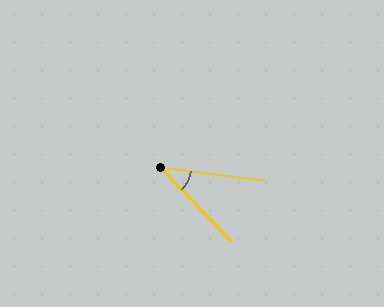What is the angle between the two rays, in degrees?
Approximately 39 degrees.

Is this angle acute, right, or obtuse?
It is acute.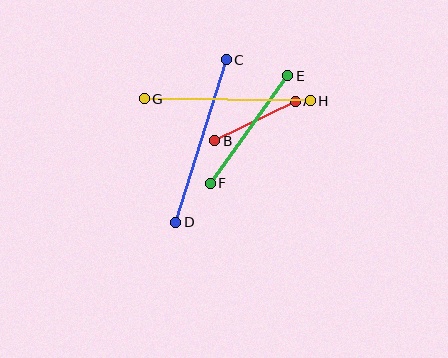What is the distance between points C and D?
The distance is approximately 170 pixels.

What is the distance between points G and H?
The distance is approximately 166 pixels.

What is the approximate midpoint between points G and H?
The midpoint is at approximately (227, 100) pixels.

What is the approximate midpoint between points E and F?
The midpoint is at approximately (249, 129) pixels.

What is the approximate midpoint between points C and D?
The midpoint is at approximately (201, 141) pixels.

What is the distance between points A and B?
The distance is approximately 90 pixels.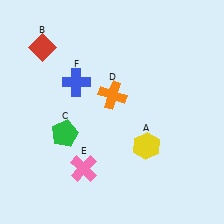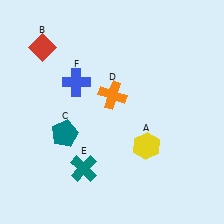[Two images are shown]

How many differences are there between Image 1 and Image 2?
There are 2 differences between the two images.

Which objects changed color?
C changed from green to teal. E changed from pink to teal.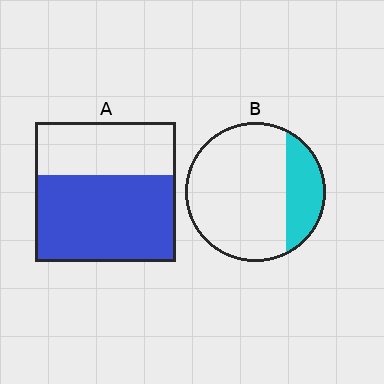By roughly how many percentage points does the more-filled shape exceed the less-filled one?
By roughly 40 percentage points (A over B).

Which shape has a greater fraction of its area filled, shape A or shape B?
Shape A.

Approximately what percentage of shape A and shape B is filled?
A is approximately 60% and B is approximately 25%.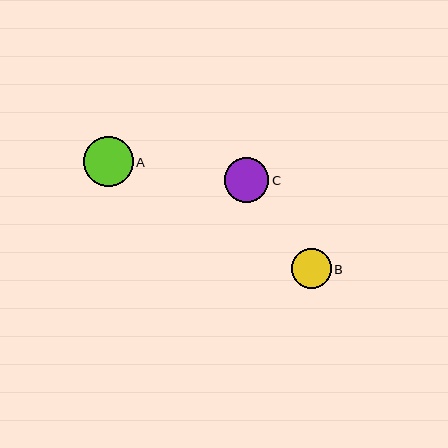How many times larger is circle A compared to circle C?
Circle A is approximately 1.1 times the size of circle C.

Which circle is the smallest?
Circle B is the smallest with a size of approximately 40 pixels.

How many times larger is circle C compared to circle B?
Circle C is approximately 1.1 times the size of circle B.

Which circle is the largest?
Circle A is the largest with a size of approximately 50 pixels.